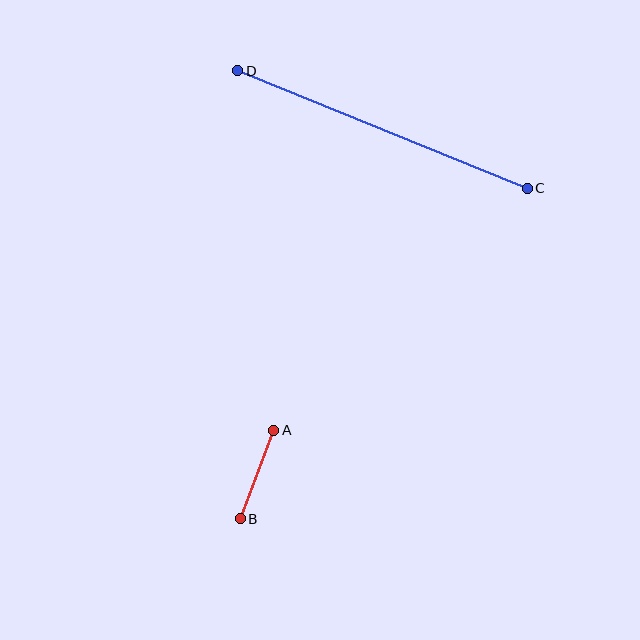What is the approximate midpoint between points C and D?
The midpoint is at approximately (382, 129) pixels.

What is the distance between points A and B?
The distance is approximately 95 pixels.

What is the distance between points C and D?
The distance is approximately 312 pixels.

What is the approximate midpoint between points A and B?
The midpoint is at approximately (257, 474) pixels.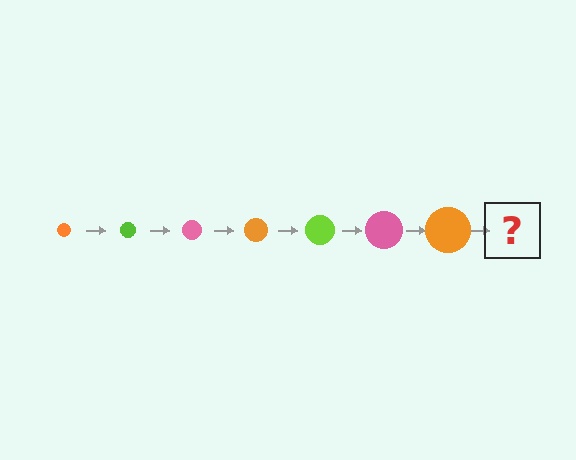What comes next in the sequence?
The next element should be a lime circle, larger than the previous one.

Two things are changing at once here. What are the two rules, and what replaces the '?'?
The two rules are that the circle grows larger each step and the color cycles through orange, lime, and pink. The '?' should be a lime circle, larger than the previous one.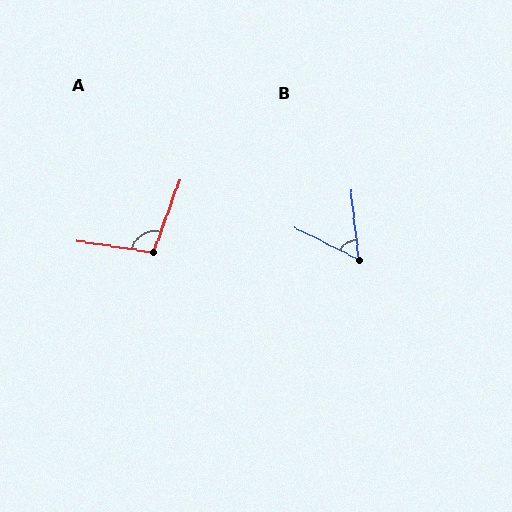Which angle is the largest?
A, at approximately 101 degrees.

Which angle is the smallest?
B, at approximately 57 degrees.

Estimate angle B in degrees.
Approximately 57 degrees.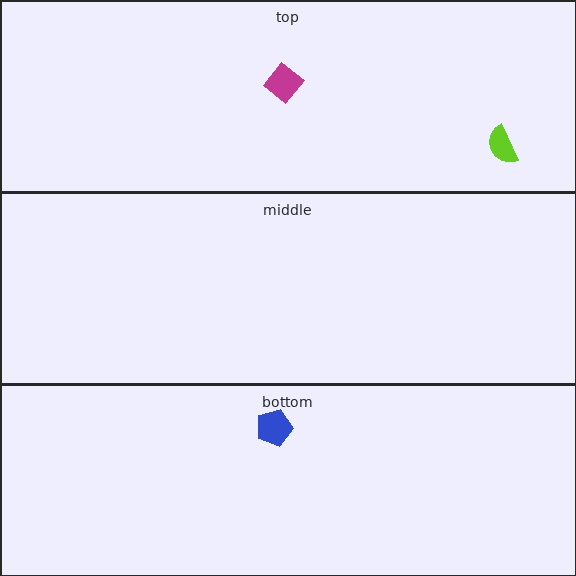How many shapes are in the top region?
2.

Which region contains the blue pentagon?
The bottom region.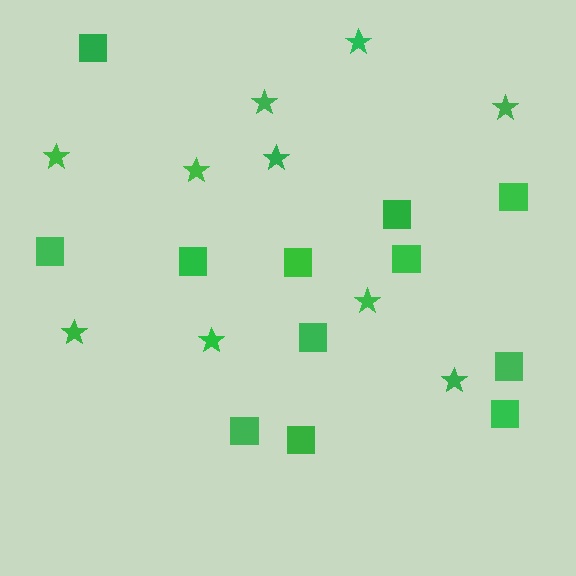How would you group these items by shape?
There are 2 groups: one group of squares (12) and one group of stars (10).